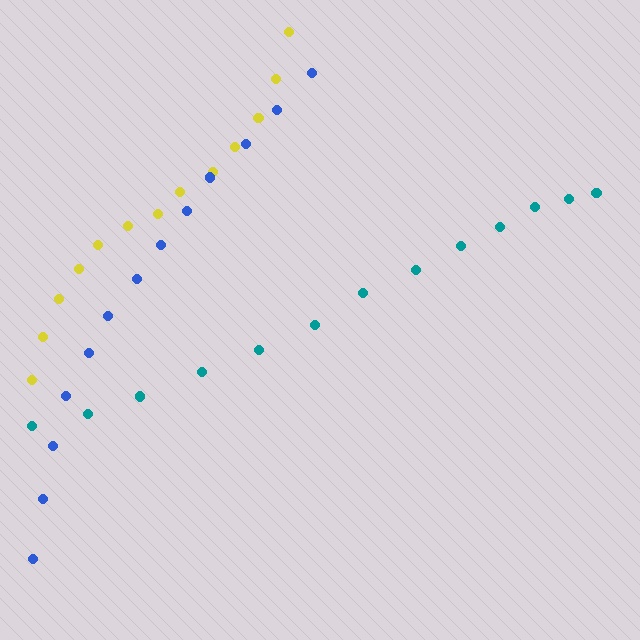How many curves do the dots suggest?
There are 3 distinct paths.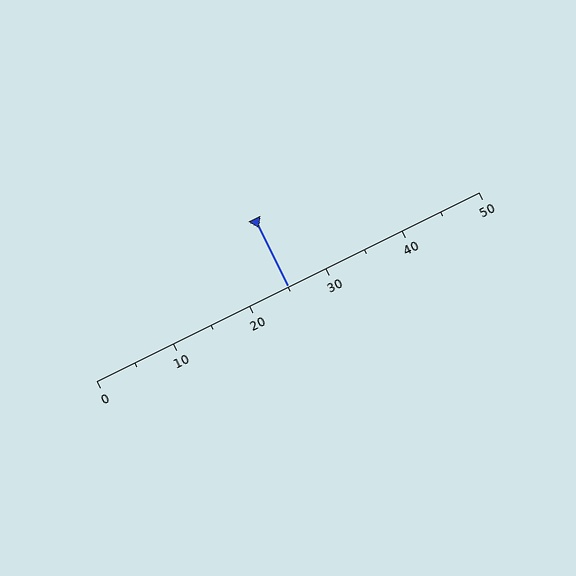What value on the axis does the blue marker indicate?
The marker indicates approximately 25.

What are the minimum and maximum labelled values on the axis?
The axis runs from 0 to 50.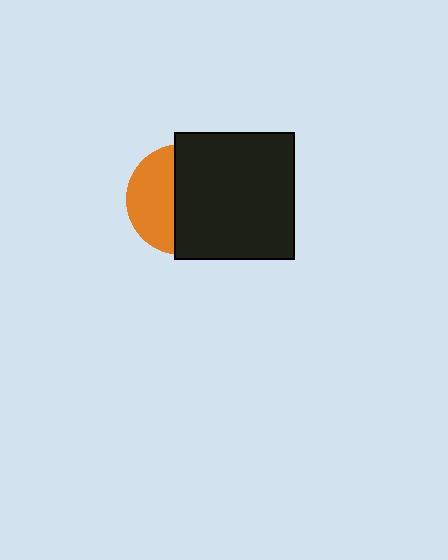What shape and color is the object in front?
The object in front is a black rectangle.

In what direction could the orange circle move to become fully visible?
The orange circle could move left. That would shift it out from behind the black rectangle entirely.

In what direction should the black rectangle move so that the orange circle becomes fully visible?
The black rectangle should move right. That is the shortest direction to clear the overlap and leave the orange circle fully visible.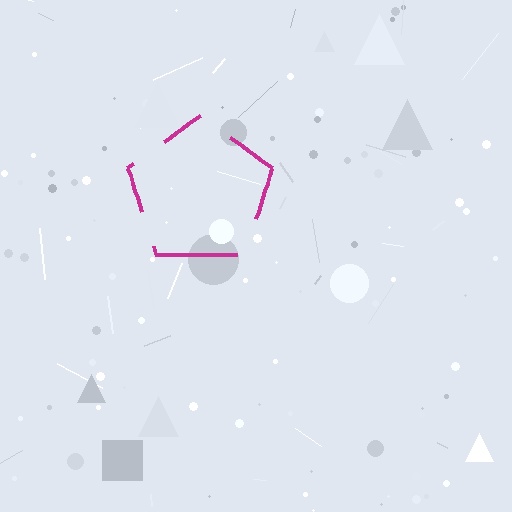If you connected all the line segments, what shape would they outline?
They would outline a pentagon.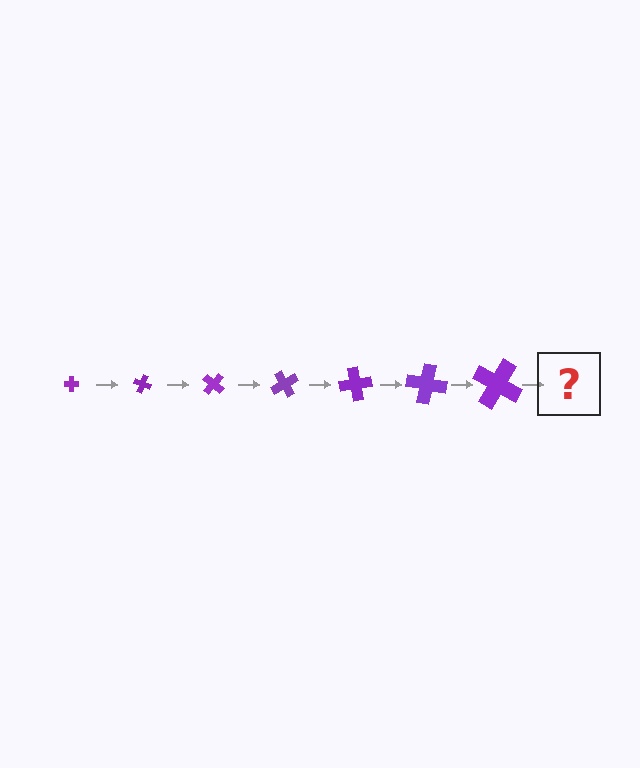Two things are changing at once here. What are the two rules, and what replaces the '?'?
The two rules are that the cross grows larger each step and it rotates 20 degrees each step. The '?' should be a cross, larger than the previous one and rotated 140 degrees from the start.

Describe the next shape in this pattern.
It should be a cross, larger than the previous one and rotated 140 degrees from the start.